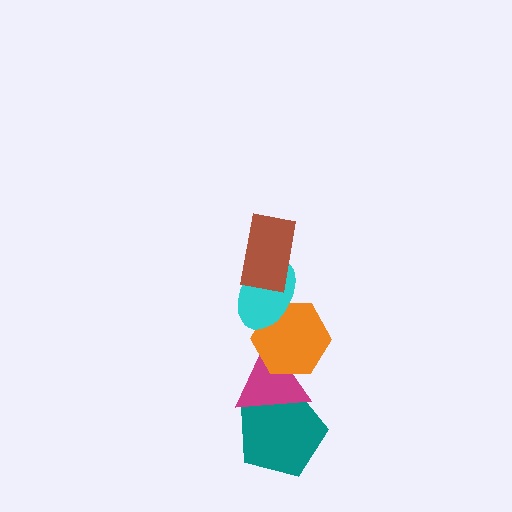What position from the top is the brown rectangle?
The brown rectangle is 1st from the top.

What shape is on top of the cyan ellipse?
The brown rectangle is on top of the cyan ellipse.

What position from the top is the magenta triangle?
The magenta triangle is 4th from the top.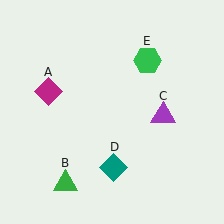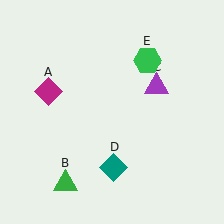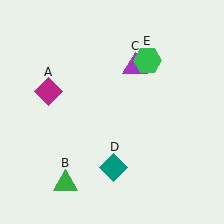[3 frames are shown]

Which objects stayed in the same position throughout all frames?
Magenta diamond (object A) and green triangle (object B) and teal diamond (object D) and green hexagon (object E) remained stationary.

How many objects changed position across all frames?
1 object changed position: purple triangle (object C).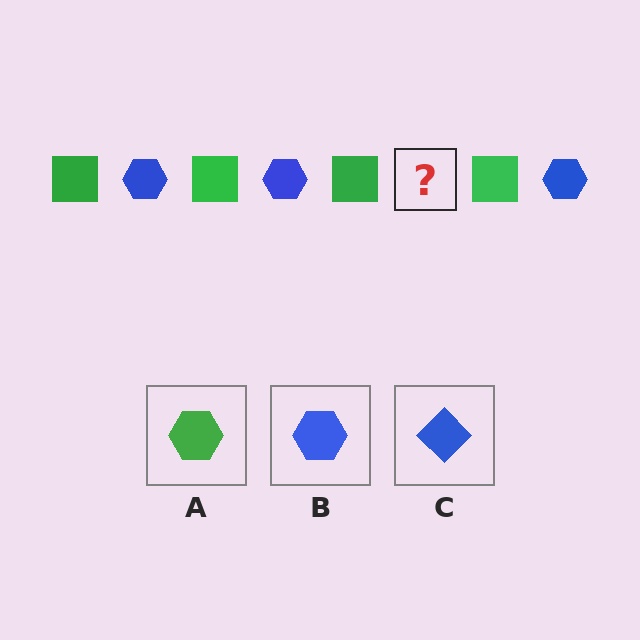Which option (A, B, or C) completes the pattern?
B.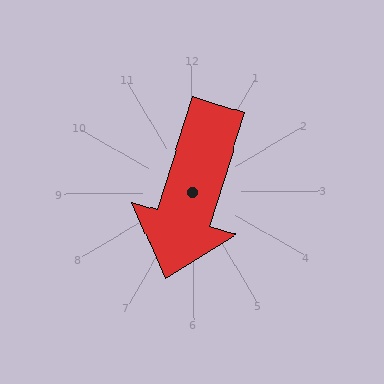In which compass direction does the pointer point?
South.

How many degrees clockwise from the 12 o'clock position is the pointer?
Approximately 198 degrees.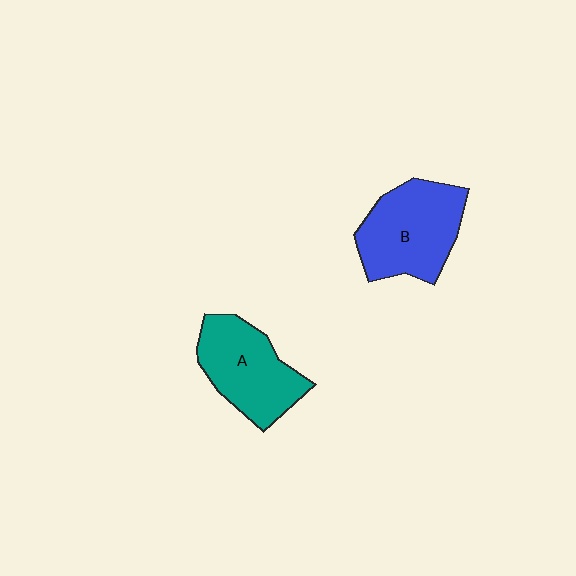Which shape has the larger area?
Shape B (blue).